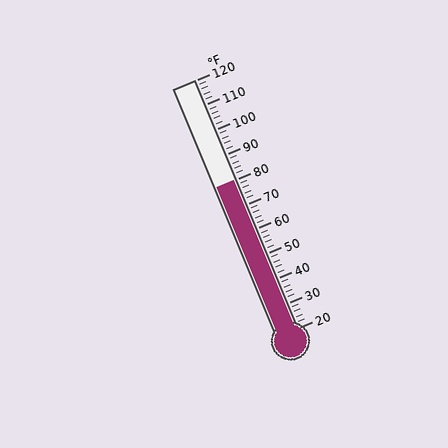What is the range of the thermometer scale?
The thermometer scale ranges from 20°F to 120°F.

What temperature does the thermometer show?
The thermometer shows approximately 80°F.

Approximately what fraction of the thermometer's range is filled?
The thermometer is filled to approximately 60% of its range.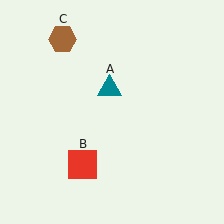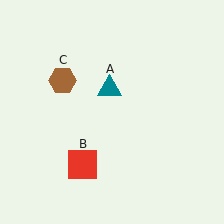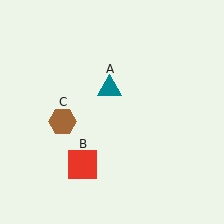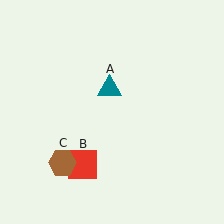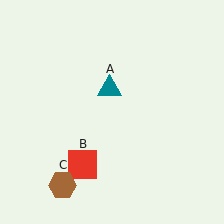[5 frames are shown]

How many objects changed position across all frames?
1 object changed position: brown hexagon (object C).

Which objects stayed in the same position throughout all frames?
Teal triangle (object A) and red square (object B) remained stationary.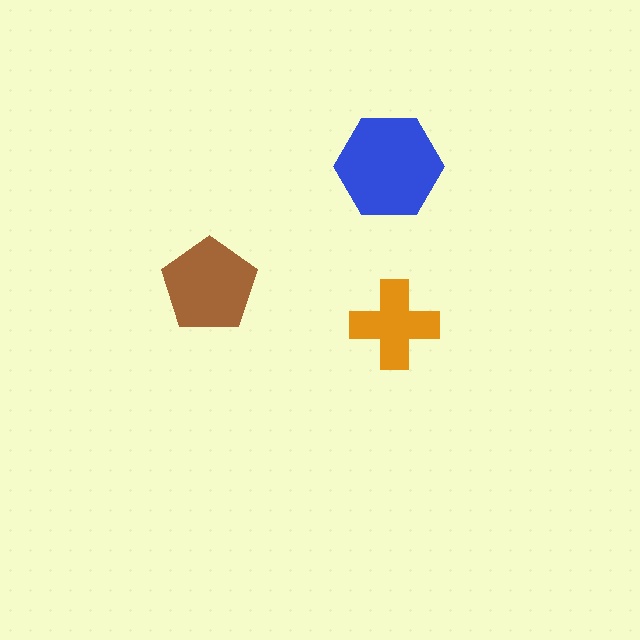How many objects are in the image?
There are 3 objects in the image.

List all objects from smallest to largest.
The orange cross, the brown pentagon, the blue hexagon.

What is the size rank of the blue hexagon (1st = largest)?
1st.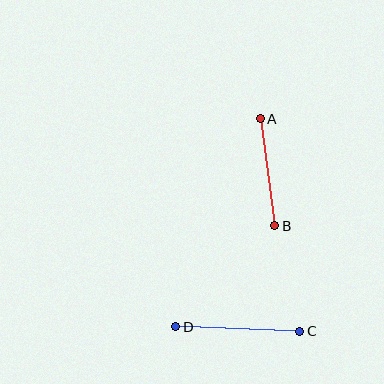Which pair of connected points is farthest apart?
Points C and D are farthest apart.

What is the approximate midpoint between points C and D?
The midpoint is at approximately (238, 329) pixels.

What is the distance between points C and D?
The distance is approximately 124 pixels.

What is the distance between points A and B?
The distance is approximately 108 pixels.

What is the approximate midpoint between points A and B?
The midpoint is at approximately (267, 172) pixels.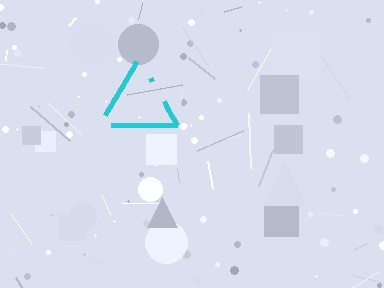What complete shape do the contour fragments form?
The contour fragments form a triangle.